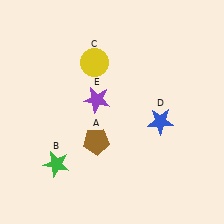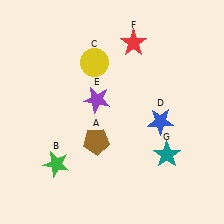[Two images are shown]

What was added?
A red star (F), a teal star (G) were added in Image 2.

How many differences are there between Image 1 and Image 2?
There are 2 differences between the two images.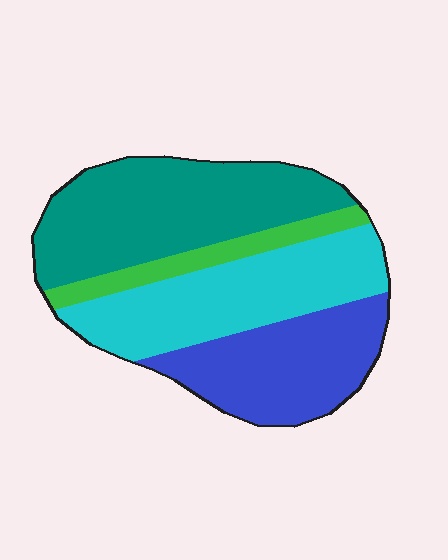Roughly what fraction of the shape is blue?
Blue takes up about one quarter (1/4) of the shape.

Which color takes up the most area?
Teal, at roughly 35%.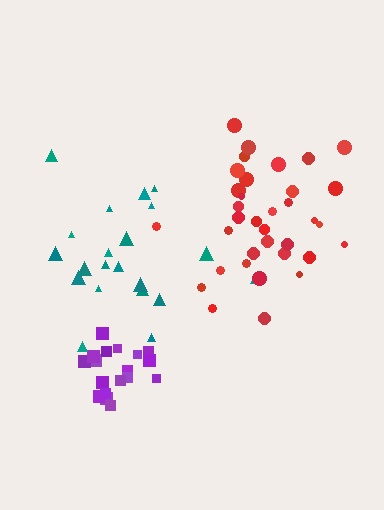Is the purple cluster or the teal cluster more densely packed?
Purple.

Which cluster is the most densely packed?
Purple.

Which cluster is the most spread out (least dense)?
Teal.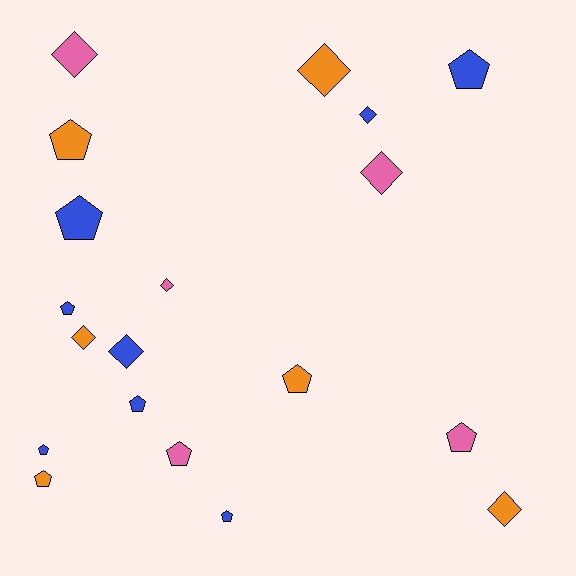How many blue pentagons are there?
There are 6 blue pentagons.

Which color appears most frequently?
Blue, with 8 objects.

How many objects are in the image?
There are 19 objects.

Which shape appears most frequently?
Pentagon, with 11 objects.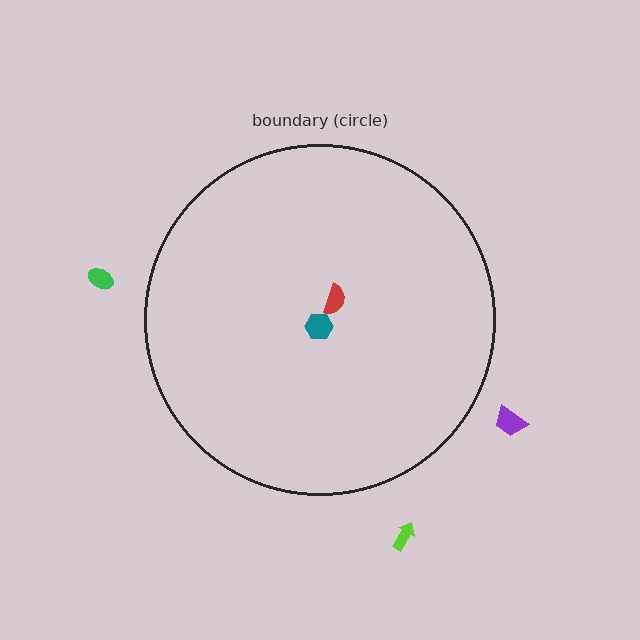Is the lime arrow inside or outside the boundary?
Outside.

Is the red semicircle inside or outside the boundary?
Inside.